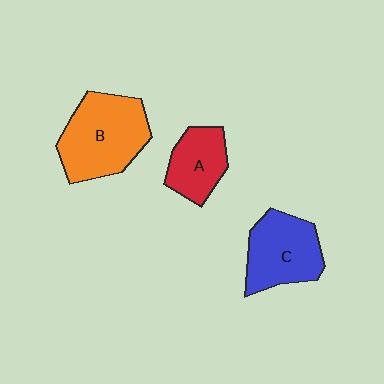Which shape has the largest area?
Shape B (orange).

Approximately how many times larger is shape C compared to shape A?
Approximately 1.4 times.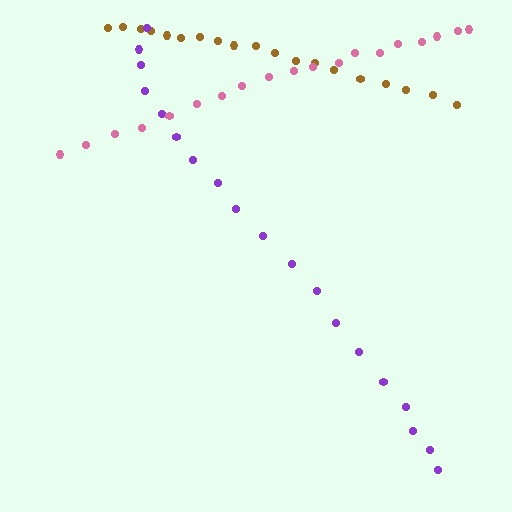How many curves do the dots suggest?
There are 3 distinct paths.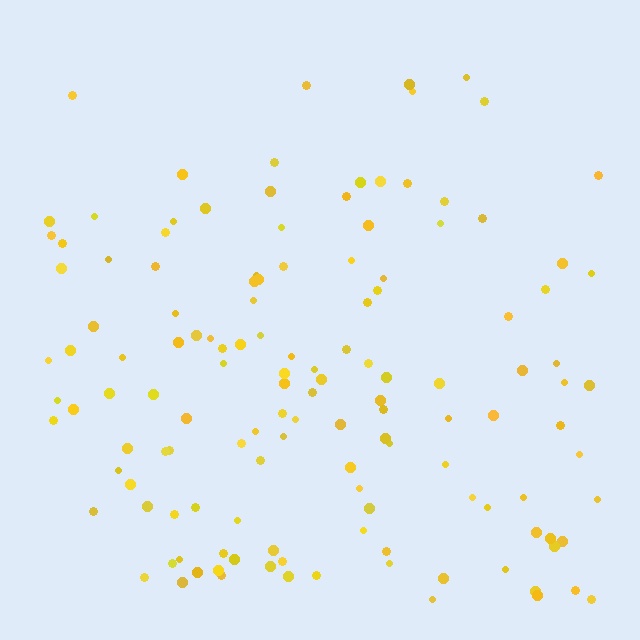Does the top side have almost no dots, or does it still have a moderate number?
Still a moderate number, just noticeably fewer than the bottom.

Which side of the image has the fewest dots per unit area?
The top.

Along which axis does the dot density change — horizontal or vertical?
Vertical.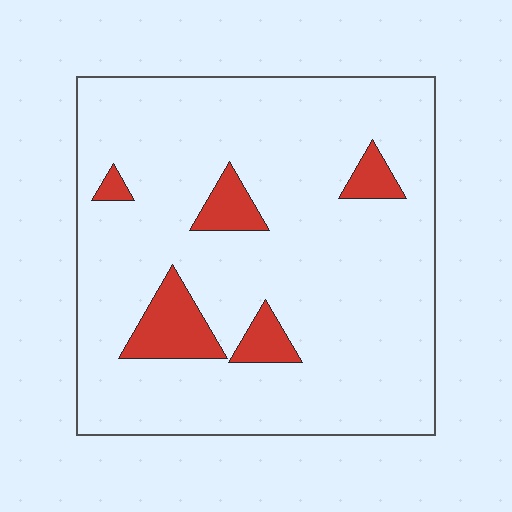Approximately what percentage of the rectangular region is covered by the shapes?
Approximately 10%.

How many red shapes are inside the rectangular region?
5.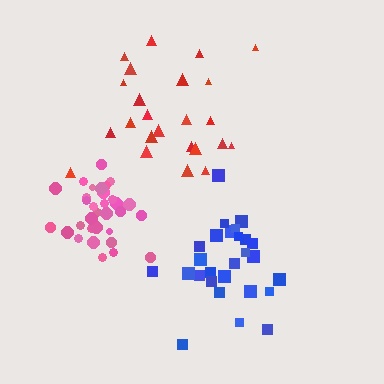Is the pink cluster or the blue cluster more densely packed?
Pink.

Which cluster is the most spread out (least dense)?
Red.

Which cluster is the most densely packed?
Pink.